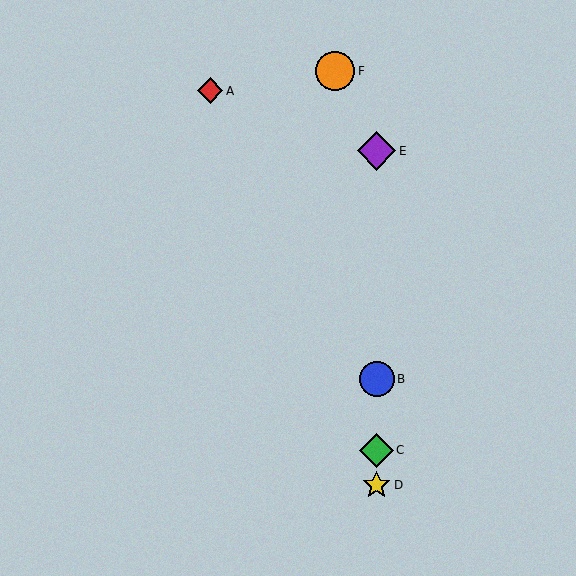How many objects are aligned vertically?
4 objects (B, C, D, E) are aligned vertically.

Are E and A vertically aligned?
No, E is at x≈377 and A is at x≈210.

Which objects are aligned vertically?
Objects B, C, D, E are aligned vertically.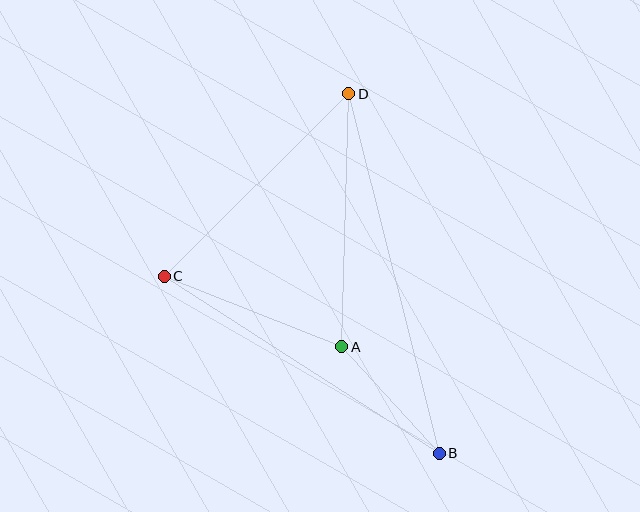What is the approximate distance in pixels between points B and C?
The distance between B and C is approximately 327 pixels.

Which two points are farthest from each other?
Points B and D are farthest from each other.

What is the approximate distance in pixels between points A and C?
The distance between A and C is approximately 191 pixels.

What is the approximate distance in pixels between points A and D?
The distance between A and D is approximately 253 pixels.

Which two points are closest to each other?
Points A and B are closest to each other.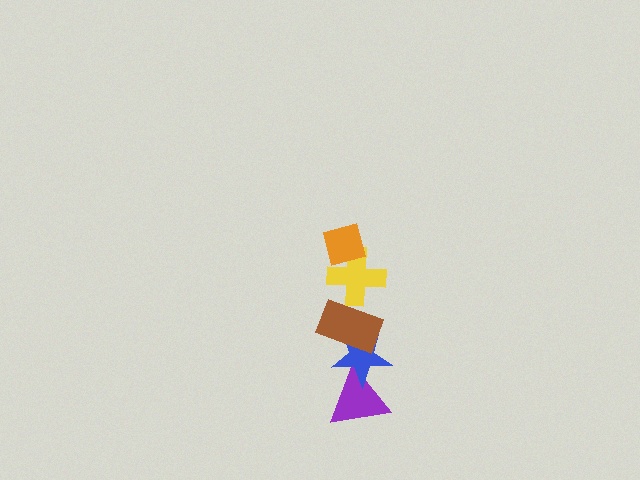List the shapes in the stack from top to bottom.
From top to bottom: the orange square, the yellow cross, the brown rectangle, the blue star, the purple triangle.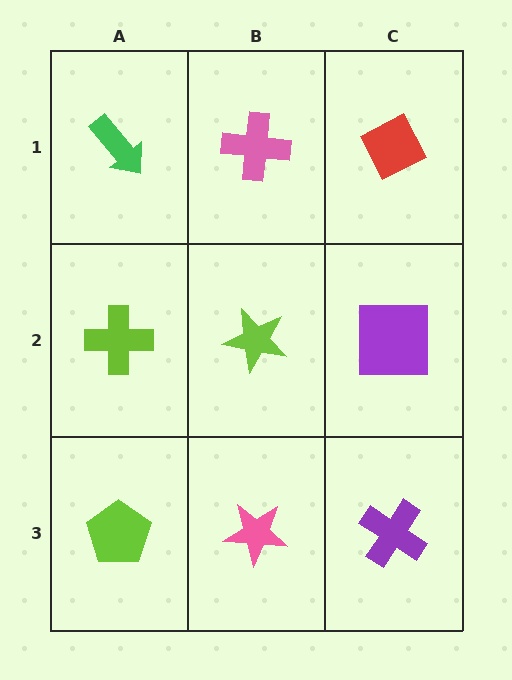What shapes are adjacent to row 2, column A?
A green arrow (row 1, column A), a lime pentagon (row 3, column A), a lime star (row 2, column B).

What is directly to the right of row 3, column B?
A purple cross.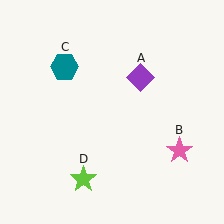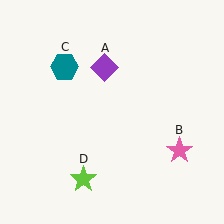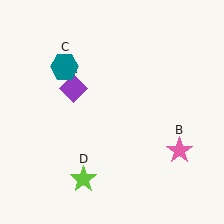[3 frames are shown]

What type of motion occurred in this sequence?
The purple diamond (object A) rotated counterclockwise around the center of the scene.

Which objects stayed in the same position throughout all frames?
Pink star (object B) and teal hexagon (object C) and lime star (object D) remained stationary.